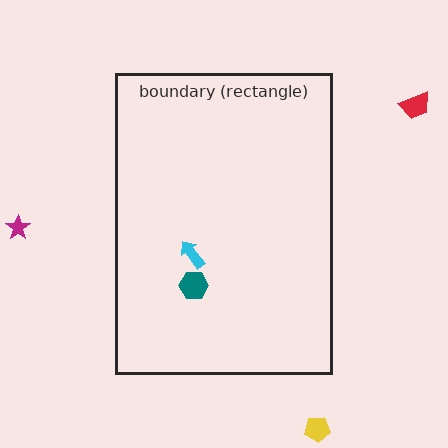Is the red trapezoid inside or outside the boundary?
Outside.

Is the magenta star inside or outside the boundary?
Outside.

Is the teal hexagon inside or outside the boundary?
Inside.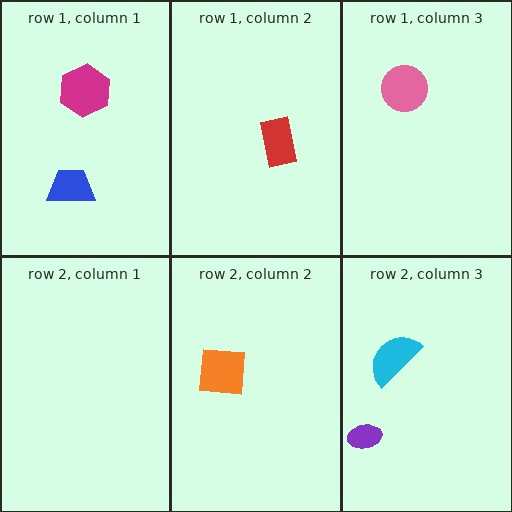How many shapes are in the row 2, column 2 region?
1.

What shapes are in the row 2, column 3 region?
The purple ellipse, the cyan semicircle.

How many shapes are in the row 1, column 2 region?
1.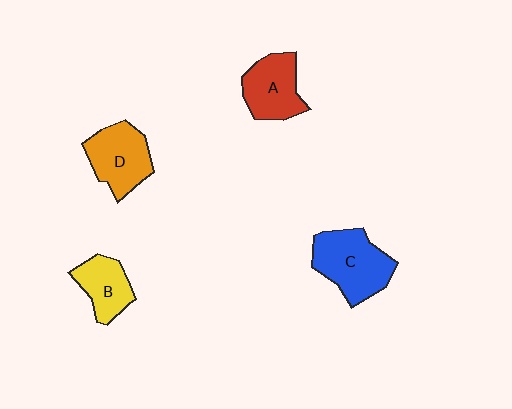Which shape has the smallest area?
Shape B (yellow).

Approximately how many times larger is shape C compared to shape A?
Approximately 1.3 times.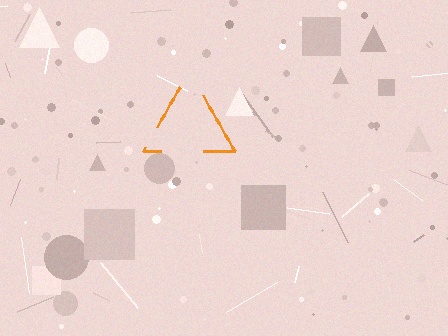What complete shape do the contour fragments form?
The contour fragments form a triangle.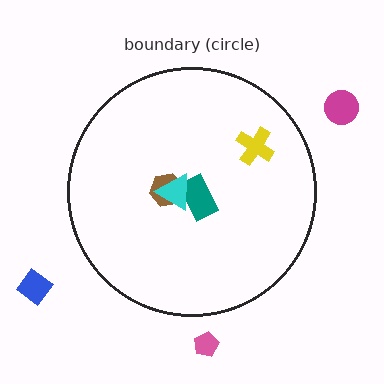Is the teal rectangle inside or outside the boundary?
Inside.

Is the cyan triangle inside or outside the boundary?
Inside.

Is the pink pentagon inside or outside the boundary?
Outside.